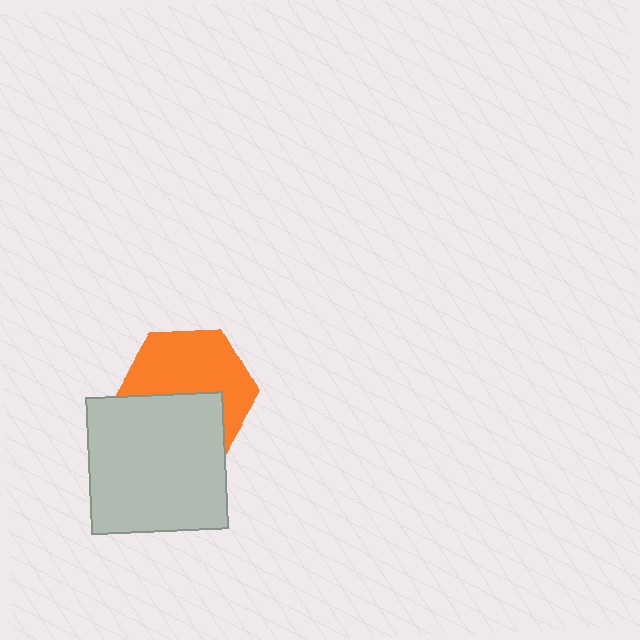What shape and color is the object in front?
The object in front is a light gray square.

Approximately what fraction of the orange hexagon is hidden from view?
Roughly 41% of the orange hexagon is hidden behind the light gray square.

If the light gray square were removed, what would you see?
You would see the complete orange hexagon.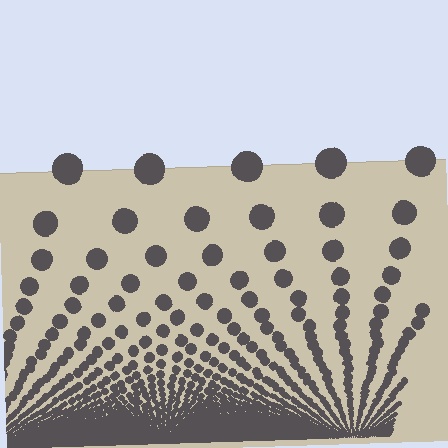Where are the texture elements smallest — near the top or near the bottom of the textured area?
Near the bottom.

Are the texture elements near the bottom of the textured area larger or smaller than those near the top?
Smaller. The gradient is inverted — elements near the bottom are smaller and denser.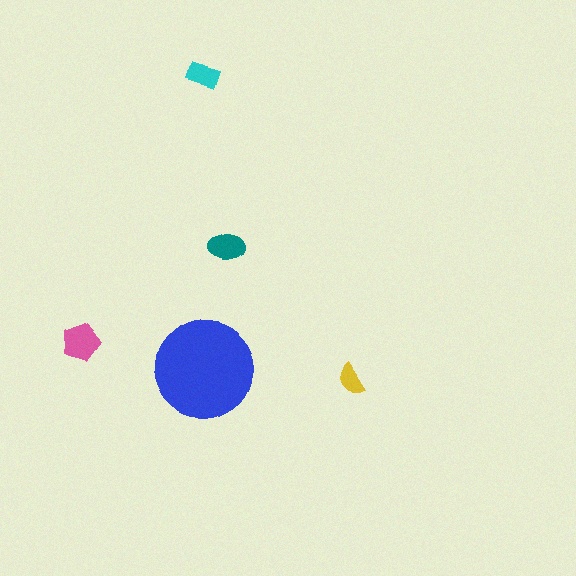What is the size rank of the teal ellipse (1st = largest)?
3rd.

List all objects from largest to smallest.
The blue circle, the pink pentagon, the teal ellipse, the cyan rectangle, the yellow semicircle.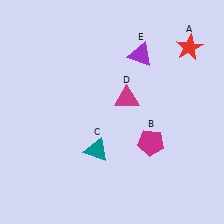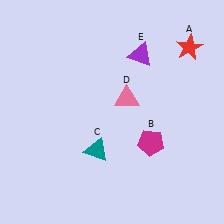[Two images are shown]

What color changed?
The triangle (D) changed from magenta in Image 1 to pink in Image 2.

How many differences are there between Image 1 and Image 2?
There is 1 difference between the two images.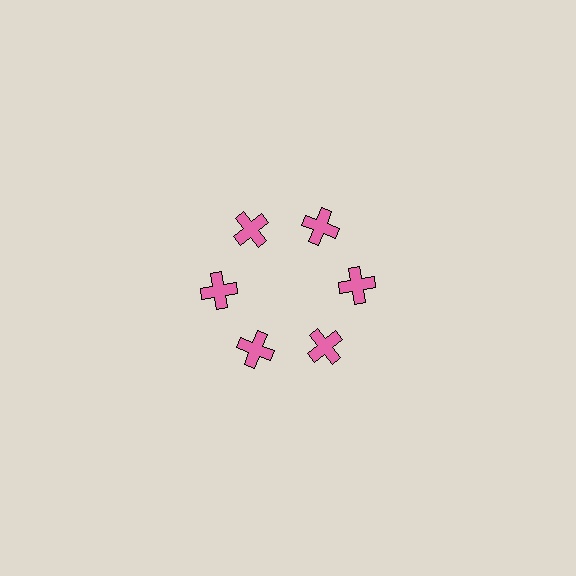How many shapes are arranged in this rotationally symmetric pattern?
There are 6 shapes, arranged in 6 groups of 1.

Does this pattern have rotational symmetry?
Yes, this pattern has 6-fold rotational symmetry. It looks the same after rotating 60 degrees around the center.